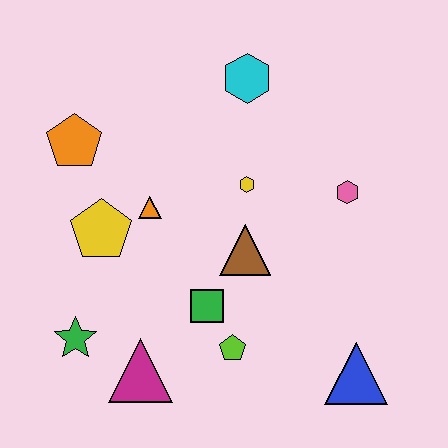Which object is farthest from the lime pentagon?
The cyan hexagon is farthest from the lime pentagon.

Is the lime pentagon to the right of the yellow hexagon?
No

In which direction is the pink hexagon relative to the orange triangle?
The pink hexagon is to the right of the orange triangle.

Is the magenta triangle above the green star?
No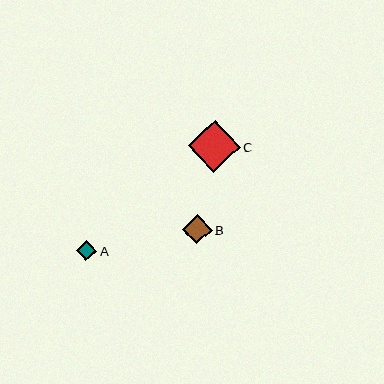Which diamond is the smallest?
Diamond A is the smallest with a size of approximately 20 pixels.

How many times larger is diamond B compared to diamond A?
Diamond B is approximately 1.5 times the size of diamond A.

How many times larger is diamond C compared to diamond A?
Diamond C is approximately 2.6 times the size of diamond A.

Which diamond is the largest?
Diamond C is the largest with a size of approximately 52 pixels.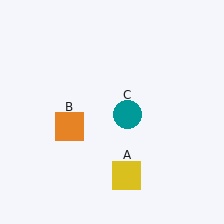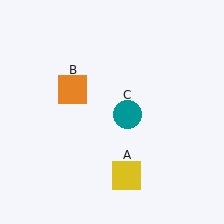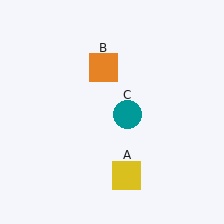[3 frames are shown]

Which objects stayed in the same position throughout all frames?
Yellow square (object A) and teal circle (object C) remained stationary.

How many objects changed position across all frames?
1 object changed position: orange square (object B).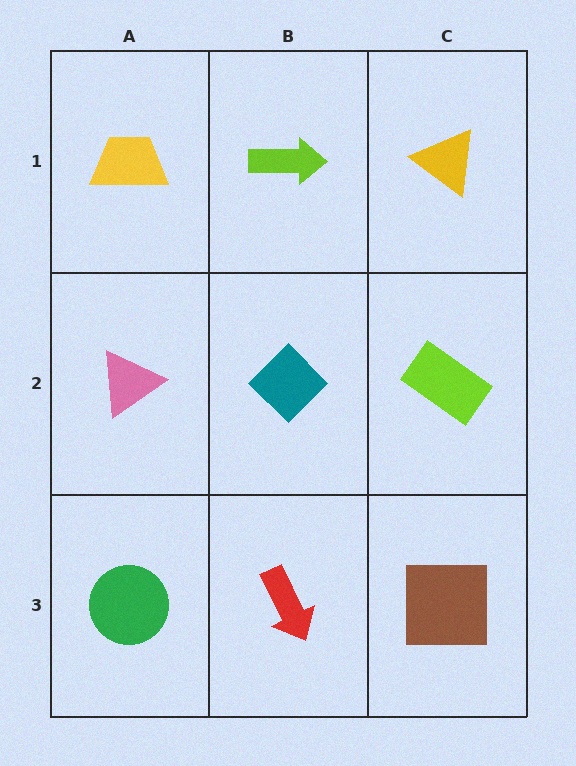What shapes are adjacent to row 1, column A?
A pink triangle (row 2, column A), a lime arrow (row 1, column B).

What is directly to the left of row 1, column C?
A lime arrow.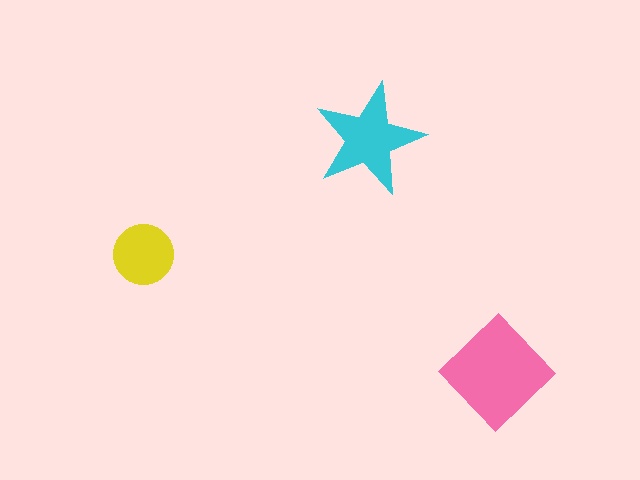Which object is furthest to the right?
The pink diamond is rightmost.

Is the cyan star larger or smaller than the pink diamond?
Smaller.